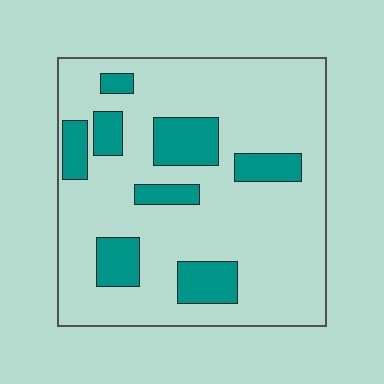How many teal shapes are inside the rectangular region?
8.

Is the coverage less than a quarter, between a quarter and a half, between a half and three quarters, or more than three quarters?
Less than a quarter.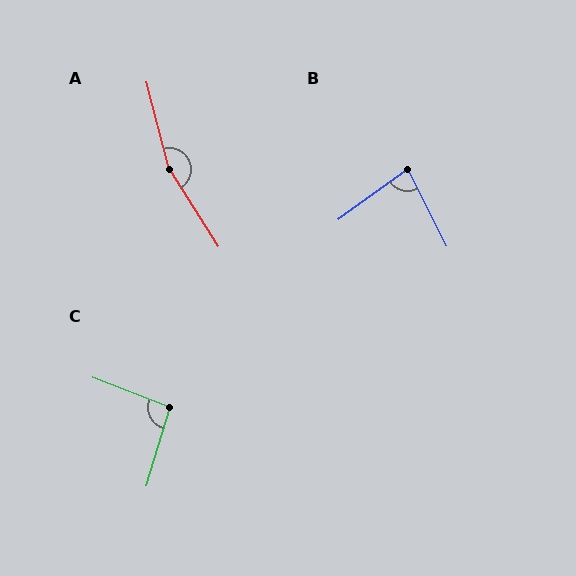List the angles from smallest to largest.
B (81°), C (95°), A (162°).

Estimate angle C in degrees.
Approximately 95 degrees.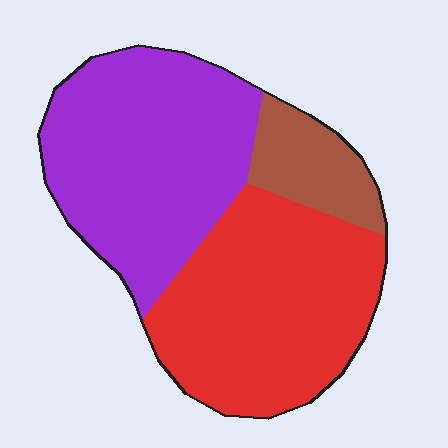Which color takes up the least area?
Brown, at roughly 10%.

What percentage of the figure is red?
Red takes up between a quarter and a half of the figure.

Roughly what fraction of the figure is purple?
Purple takes up between a quarter and a half of the figure.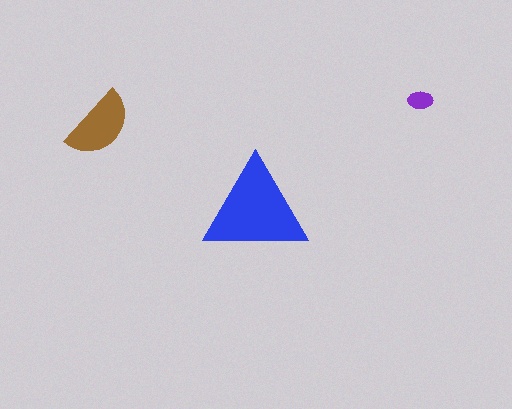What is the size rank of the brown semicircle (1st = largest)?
2nd.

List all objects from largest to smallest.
The blue triangle, the brown semicircle, the purple ellipse.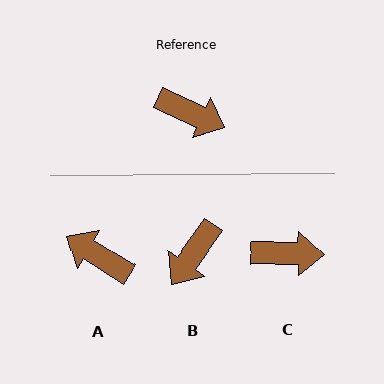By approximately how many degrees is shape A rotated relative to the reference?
Approximately 173 degrees counter-clockwise.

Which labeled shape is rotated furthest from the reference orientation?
A, about 173 degrees away.